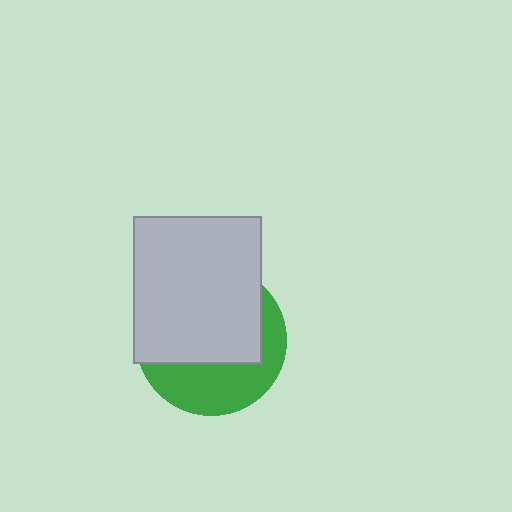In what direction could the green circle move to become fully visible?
The green circle could move down. That would shift it out from behind the light gray rectangle entirely.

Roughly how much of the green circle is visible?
A small part of it is visible (roughly 40%).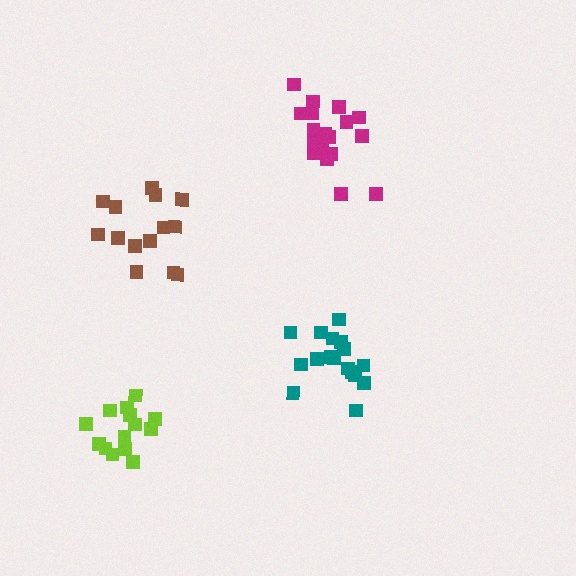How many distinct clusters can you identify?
There are 4 distinct clusters.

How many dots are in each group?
Group 1: 18 dots, Group 2: 14 dots, Group 3: 17 dots, Group 4: 14 dots (63 total).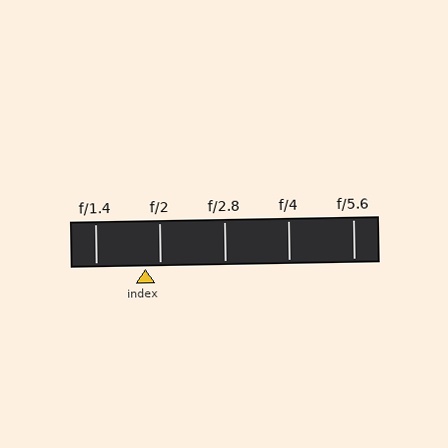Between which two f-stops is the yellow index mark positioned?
The index mark is between f/1.4 and f/2.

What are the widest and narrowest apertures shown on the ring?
The widest aperture shown is f/1.4 and the narrowest is f/5.6.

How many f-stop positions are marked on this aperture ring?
There are 5 f-stop positions marked.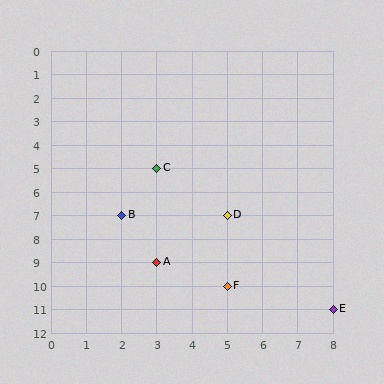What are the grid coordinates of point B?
Point B is at grid coordinates (2, 7).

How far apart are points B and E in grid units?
Points B and E are 6 columns and 4 rows apart (about 7.2 grid units diagonally).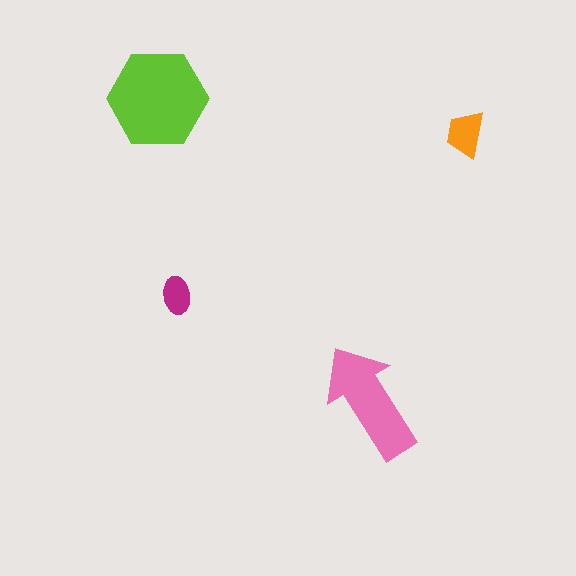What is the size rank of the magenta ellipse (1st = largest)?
4th.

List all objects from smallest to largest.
The magenta ellipse, the orange trapezoid, the pink arrow, the lime hexagon.